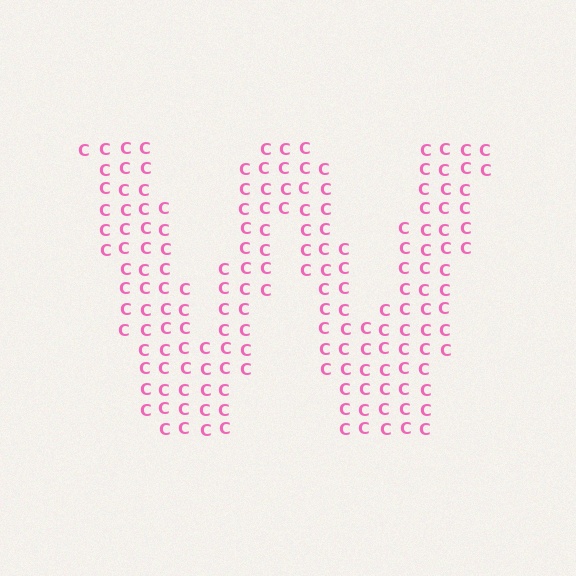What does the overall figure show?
The overall figure shows the letter W.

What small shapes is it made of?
It is made of small letter C's.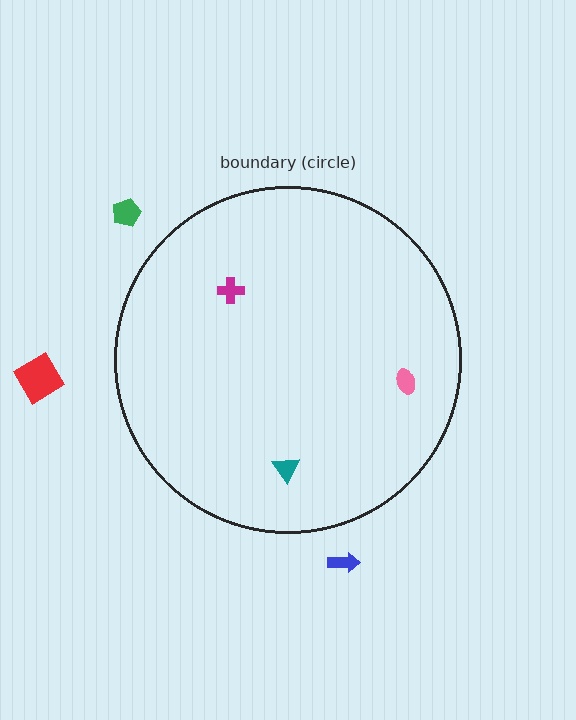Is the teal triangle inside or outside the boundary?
Inside.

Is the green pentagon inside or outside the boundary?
Outside.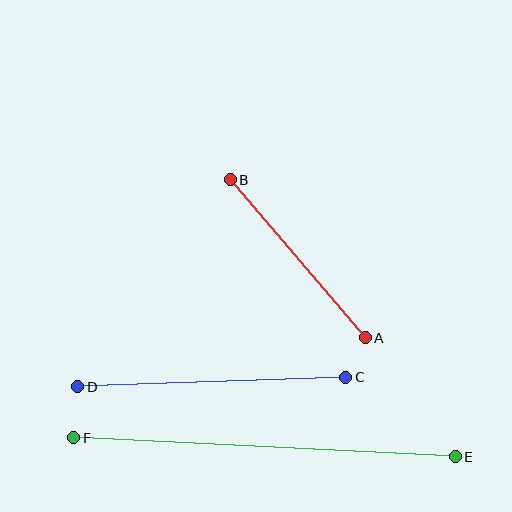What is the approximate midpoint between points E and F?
The midpoint is at approximately (265, 447) pixels.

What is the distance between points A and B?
The distance is approximately 208 pixels.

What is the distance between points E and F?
The distance is approximately 382 pixels.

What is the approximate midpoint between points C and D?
The midpoint is at approximately (212, 382) pixels.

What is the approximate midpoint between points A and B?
The midpoint is at approximately (298, 259) pixels.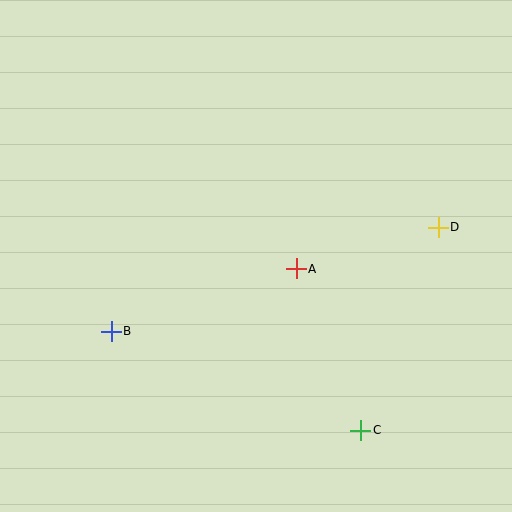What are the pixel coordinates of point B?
Point B is at (111, 331).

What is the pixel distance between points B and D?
The distance between B and D is 343 pixels.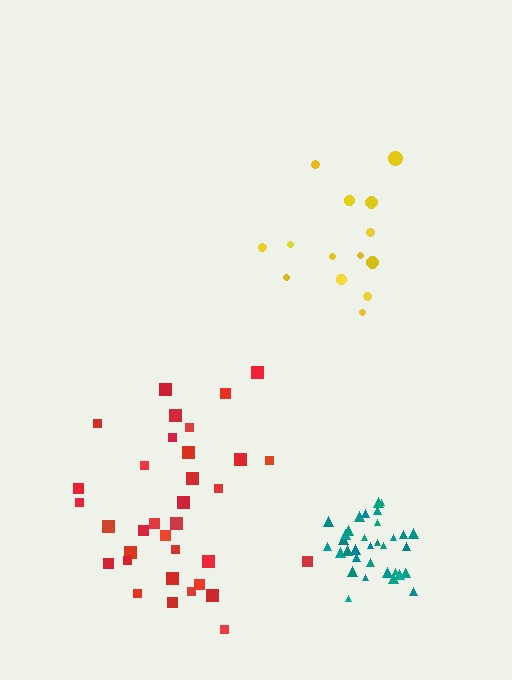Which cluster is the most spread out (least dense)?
Yellow.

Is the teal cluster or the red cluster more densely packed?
Teal.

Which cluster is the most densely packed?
Teal.